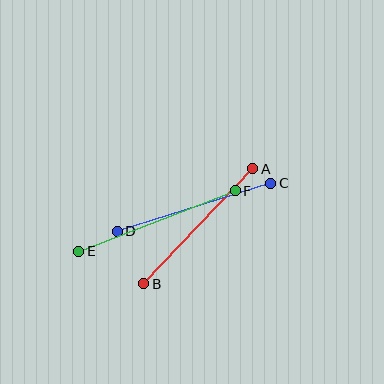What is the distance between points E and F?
The distance is approximately 168 pixels.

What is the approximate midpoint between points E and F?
The midpoint is at approximately (157, 221) pixels.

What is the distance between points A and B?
The distance is approximately 158 pixels.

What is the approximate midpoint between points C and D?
The midpoint is at approximately (194, 207) pixels.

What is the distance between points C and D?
The distance is approximately 161 pixels.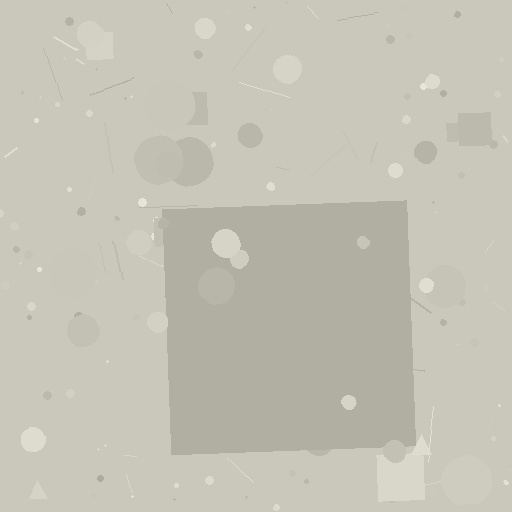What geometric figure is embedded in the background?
A square is embedded in the background.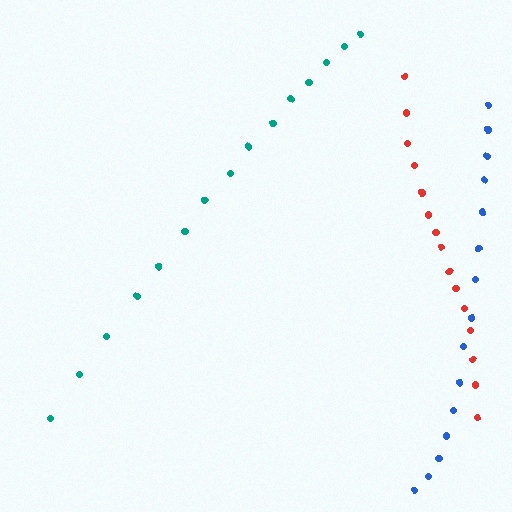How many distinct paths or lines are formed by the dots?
There are 3 distinct paths.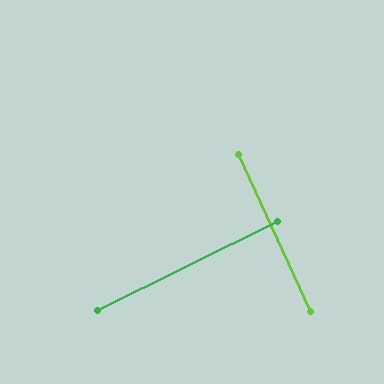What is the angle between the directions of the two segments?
Approximately 89 degrees.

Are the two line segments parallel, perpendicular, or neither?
Perpendicular — they meet at approximately 89°.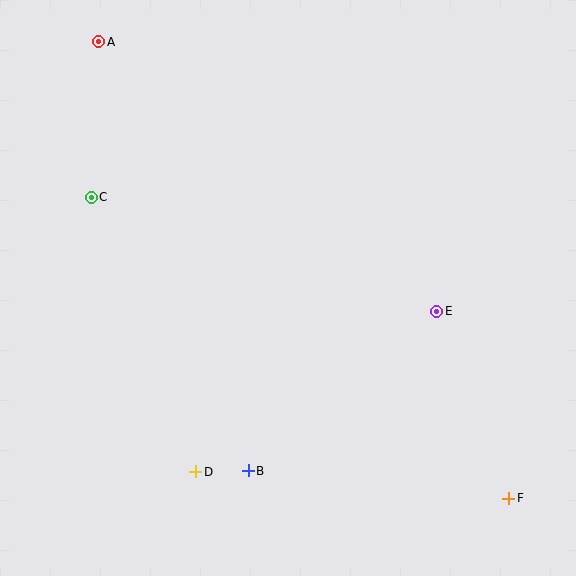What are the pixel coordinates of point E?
Point E is at (437, 311).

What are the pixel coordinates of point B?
Point B is at (248, 471).